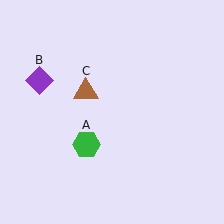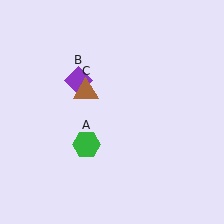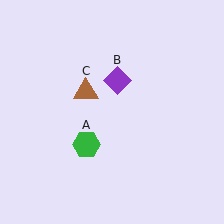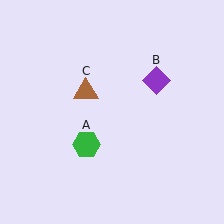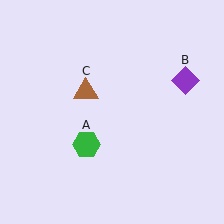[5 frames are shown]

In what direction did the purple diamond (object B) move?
The purple diamond (object B) moved right.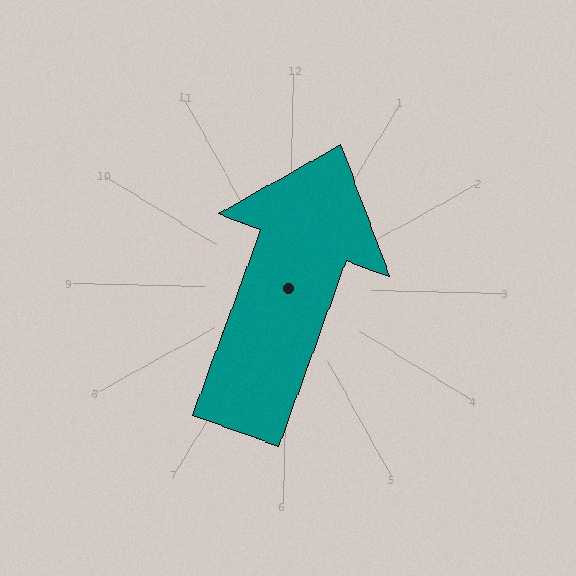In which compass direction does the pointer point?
North.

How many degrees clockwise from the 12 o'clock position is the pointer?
Approximately 19 degrees.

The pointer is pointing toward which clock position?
Roughly 1 o'clock.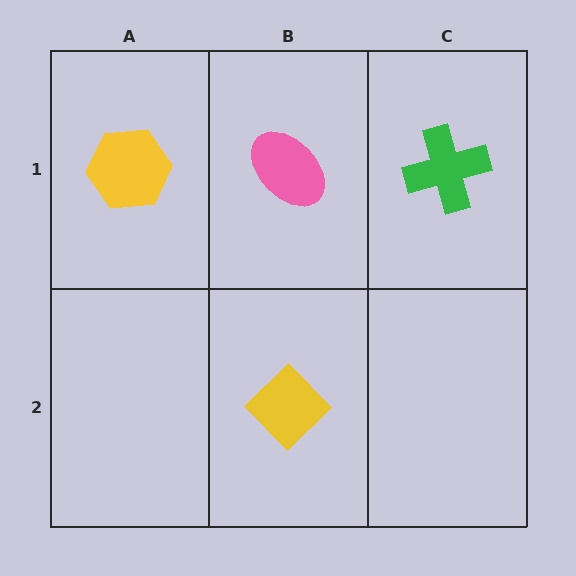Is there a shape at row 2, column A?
No, that cell is empty.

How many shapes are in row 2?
1 shape.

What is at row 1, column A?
A yellow hexagon.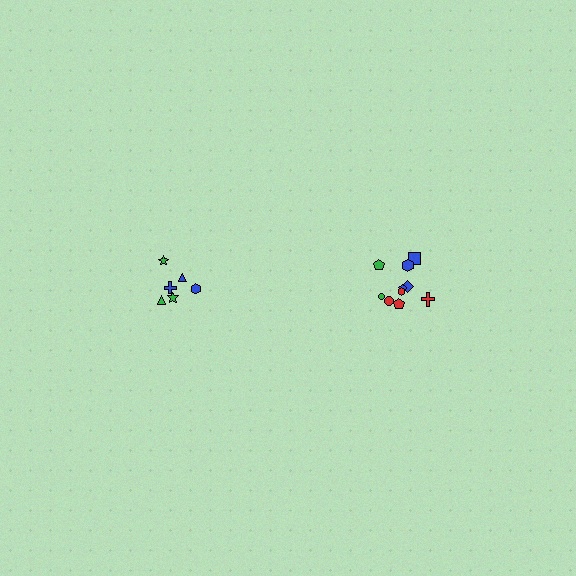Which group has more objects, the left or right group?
The right group.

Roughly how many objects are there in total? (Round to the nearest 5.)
Roughly 15 objects in total.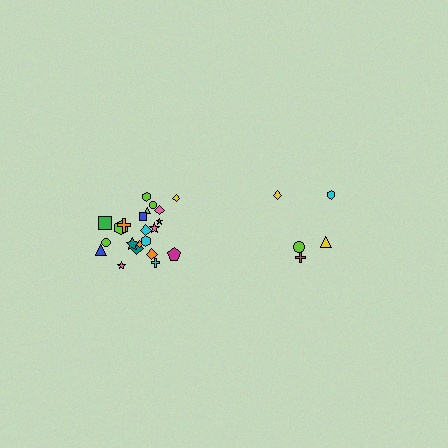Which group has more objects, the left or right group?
The left group.